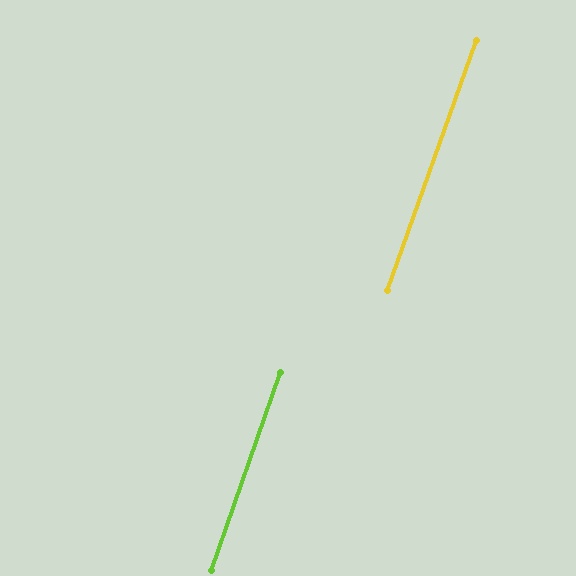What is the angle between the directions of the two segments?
Approximately 0 degrees.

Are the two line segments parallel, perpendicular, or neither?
Parallel — their directions differ by only 0.2°.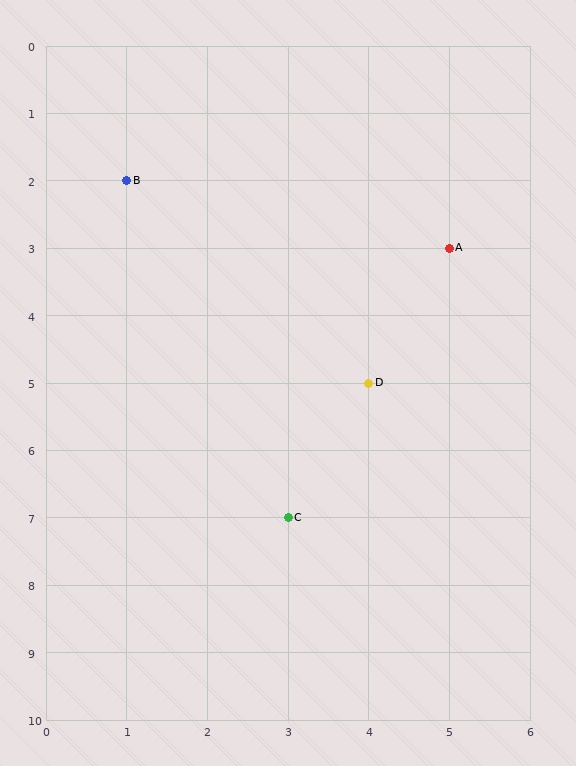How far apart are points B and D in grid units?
Points B and D are 3 columns and 3 rows apart (about 4.2 grid units diagonally).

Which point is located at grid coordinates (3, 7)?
Point C is at (3, 7).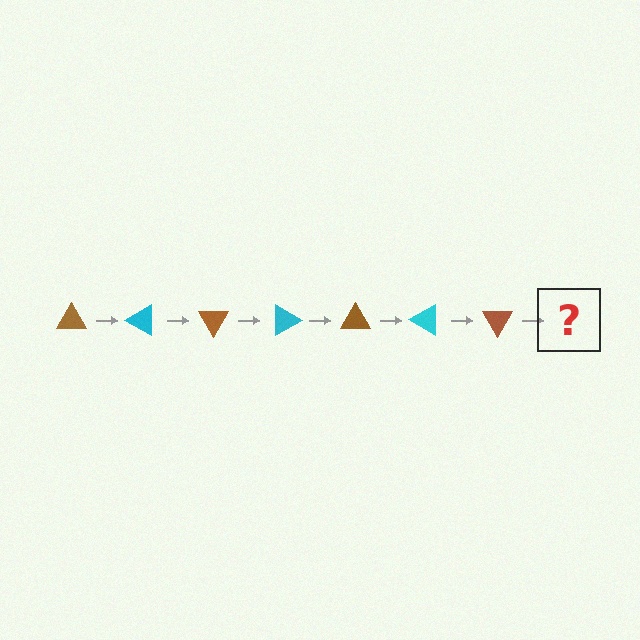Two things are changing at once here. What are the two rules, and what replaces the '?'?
The two rules are that it rotates 30 degrees each step and the color cycles through brown and cyan. The '?' should be a cyan triangle, rotated 210 degrees from the start.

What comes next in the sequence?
The next element should be a cyan triangle, rotated 210 degrees from the start.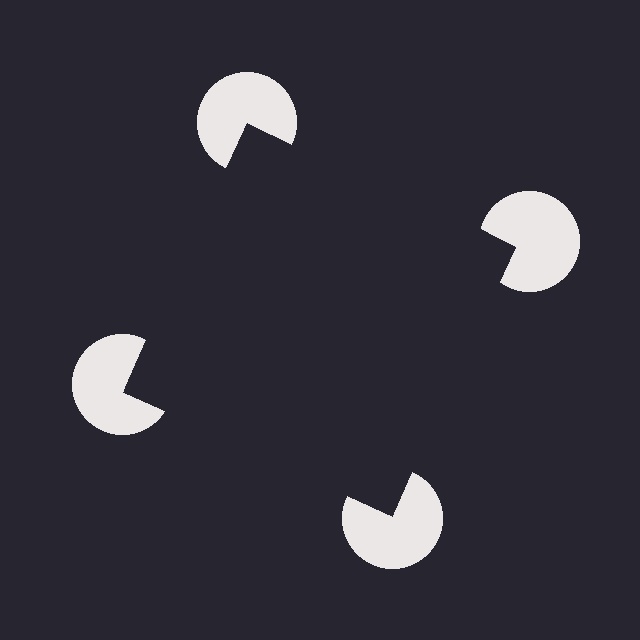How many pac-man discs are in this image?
There are 4 — one at each vertex of the illusory square.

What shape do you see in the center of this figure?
An illusory square — its edges are inferred from the aligned wedge cuts in the pac-man discs, not physically drawn.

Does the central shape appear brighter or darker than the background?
It typically appears slightly darker than the background, even though no actual brightness change is drawn.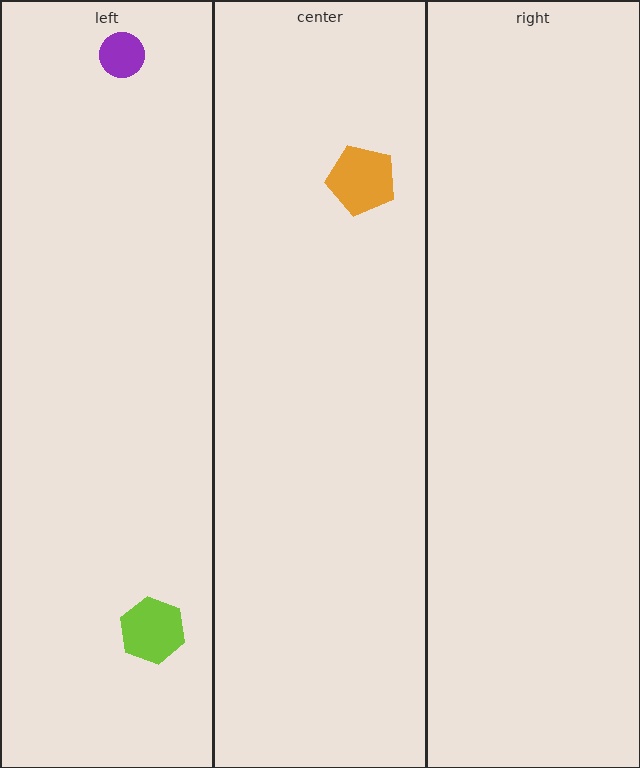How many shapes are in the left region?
2.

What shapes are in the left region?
The lime hexagon, the purple circle.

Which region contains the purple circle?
The left region.